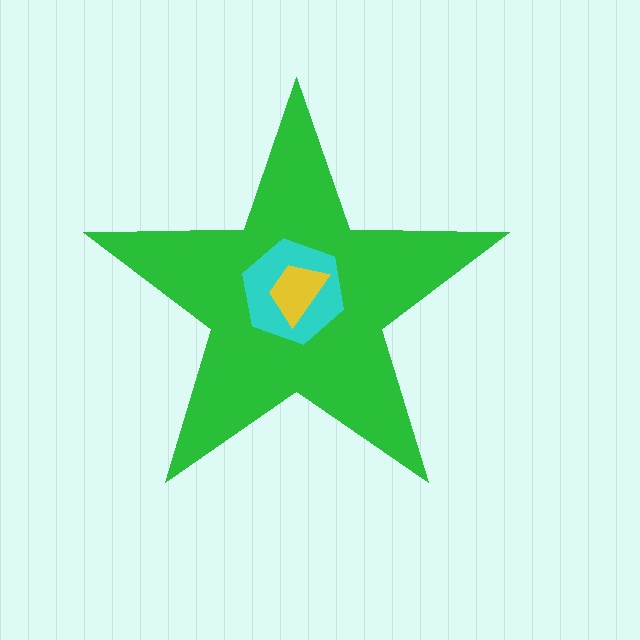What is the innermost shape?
The yellow trapezoid.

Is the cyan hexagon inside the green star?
Yes.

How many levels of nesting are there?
3.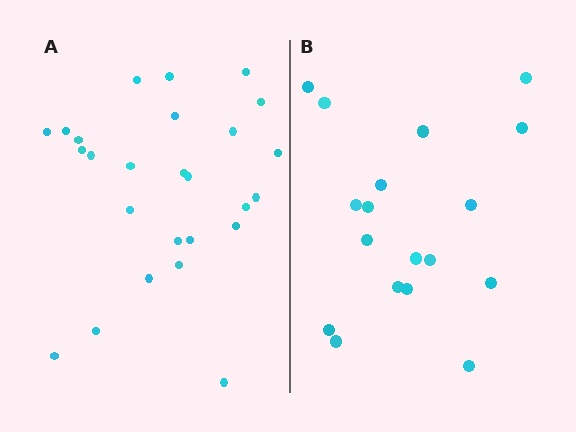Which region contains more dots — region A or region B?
Region A (the left region) has more dots.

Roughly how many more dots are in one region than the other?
Region A has roughly 8 or so more dots than region B.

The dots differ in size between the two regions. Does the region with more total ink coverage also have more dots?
No. Region B has more total ink coverage because its dots are larger, but region A actually contains more individual dots. Total area can be misleading — the number of items is what matters here.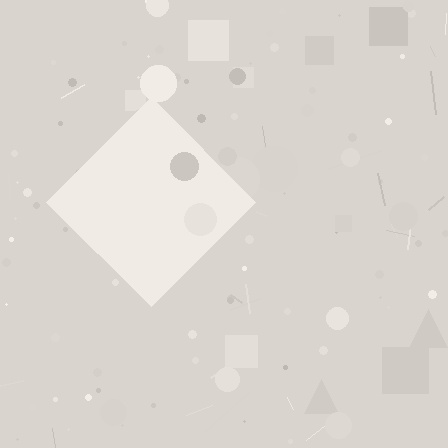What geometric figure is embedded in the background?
A diamond is embedded in the background.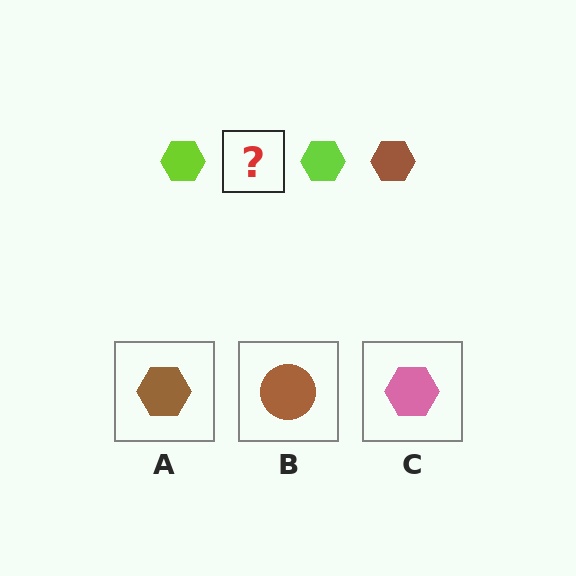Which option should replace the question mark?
Option A.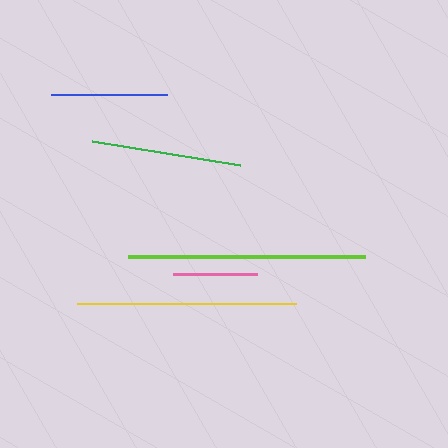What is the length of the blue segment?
The blue segment is approximately 116 pixels long.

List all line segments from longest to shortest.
From longest to shortest: lime, yellow, green, blue, pink.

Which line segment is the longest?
The lime line is the longest at approximately 236 pixels.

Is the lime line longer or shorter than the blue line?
The lime line is longer than the blue line.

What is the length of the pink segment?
The pink segment is approximately 84 pixels long.